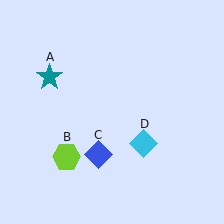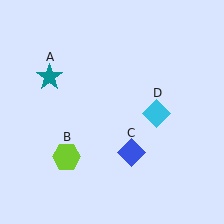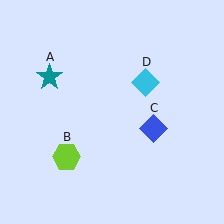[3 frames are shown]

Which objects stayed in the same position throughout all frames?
Teal star (object A) and lime hexagon (object B) remained stationary.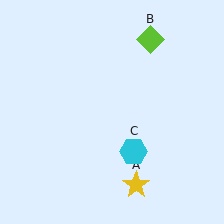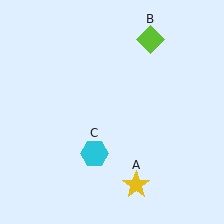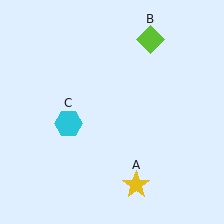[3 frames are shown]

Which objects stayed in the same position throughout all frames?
Yellow star (object A) and lime diamond (object B) remained stationary.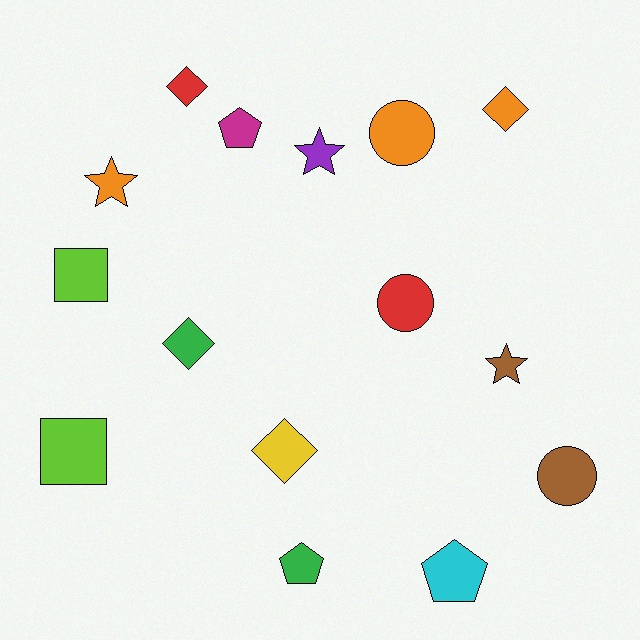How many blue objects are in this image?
There are no blue objects.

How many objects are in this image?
There are 15 objects.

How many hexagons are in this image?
There are no hexagons.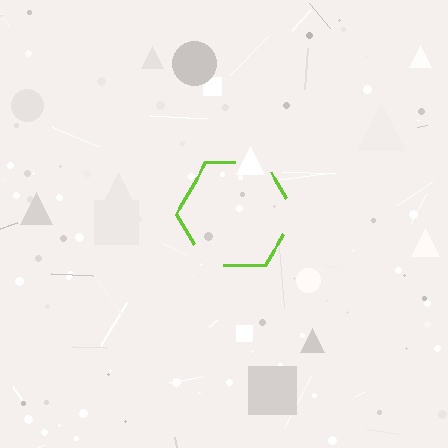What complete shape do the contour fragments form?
The contour fragments form a hexagon.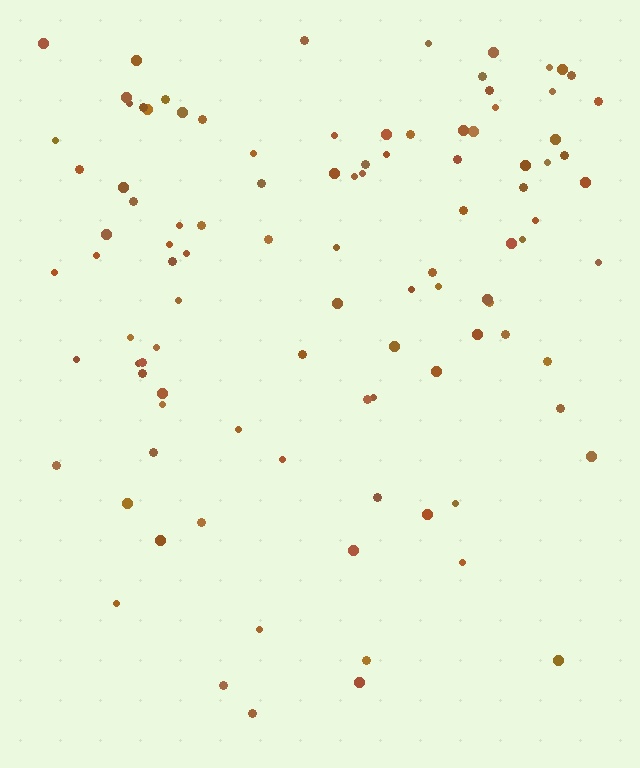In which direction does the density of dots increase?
From bottom to top, with the top side densest.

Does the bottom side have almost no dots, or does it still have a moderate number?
Still a moderate number, just noticeably fewer than the top.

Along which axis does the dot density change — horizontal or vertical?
Vertical.